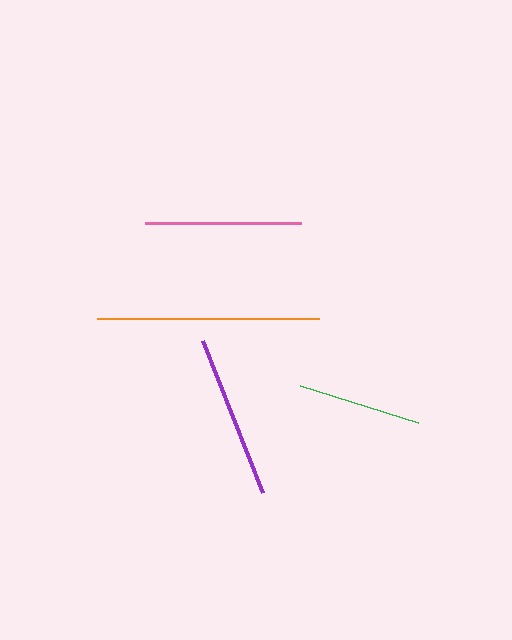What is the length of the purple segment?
The purple segment is approximately 164 pixels long.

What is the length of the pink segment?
The pink segment is approximately 156 pixels long.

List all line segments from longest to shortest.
From longest to shortest: orange, purple, pink, green.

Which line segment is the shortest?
The green line is the shortest at approximately 124 pixels.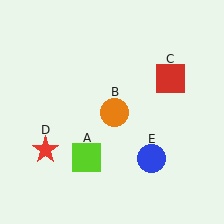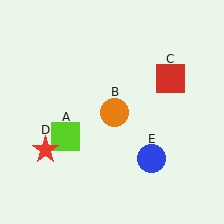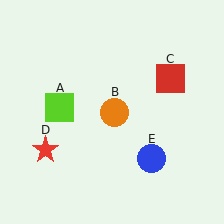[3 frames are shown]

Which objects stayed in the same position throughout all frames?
Orange circle (object B) and red square (object C) and red star (object D) and blue circle (object E) remained stationary.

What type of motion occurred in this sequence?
The lime square (object A) rotated clockwise around the center of the scene.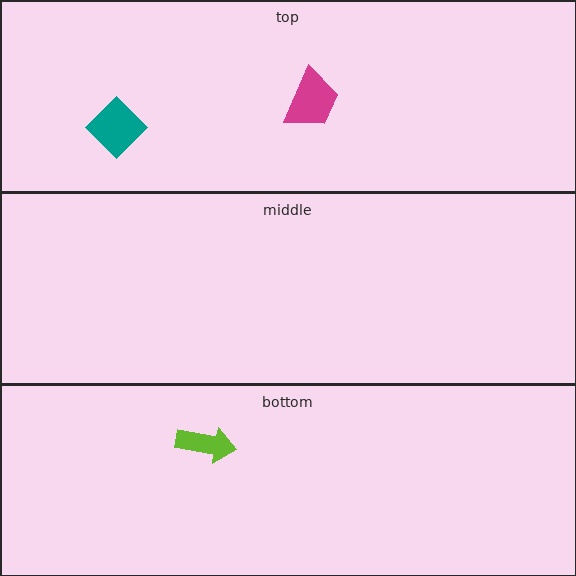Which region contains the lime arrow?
The bottom region.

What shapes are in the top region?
The magenta trapezoid, the teal diamond.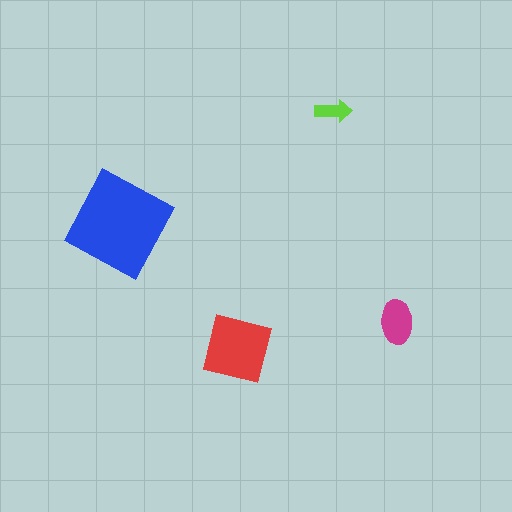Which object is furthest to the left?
The blue square is leftmost.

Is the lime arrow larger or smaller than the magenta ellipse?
Smaller.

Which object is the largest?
The blue square.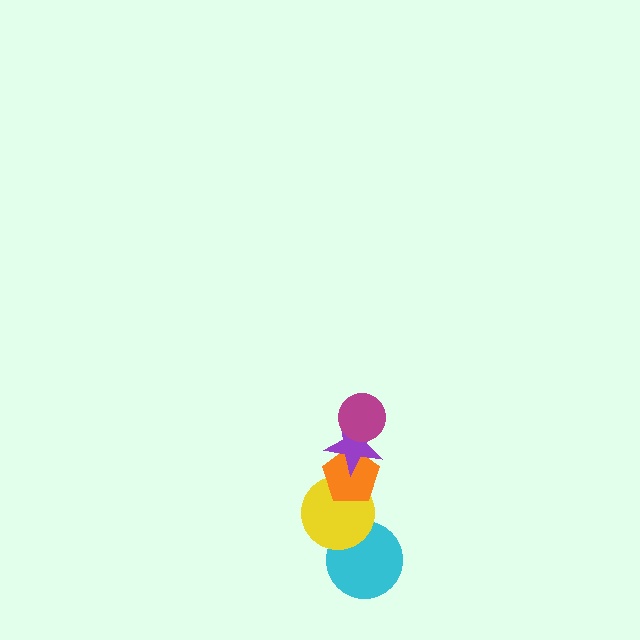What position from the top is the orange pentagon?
The orange pentagon is 3rd from the top.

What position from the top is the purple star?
The purple star is 2nd from the top.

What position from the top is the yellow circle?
The yellow circle is 4th from the top.